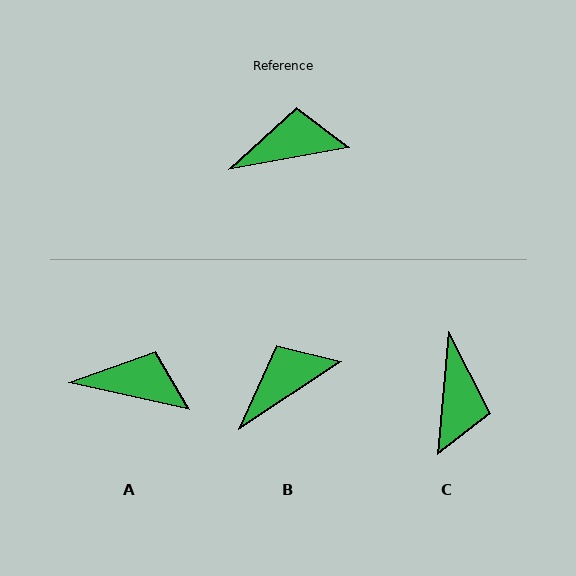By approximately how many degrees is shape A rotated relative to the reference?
Approximately 23 degrees clockwise.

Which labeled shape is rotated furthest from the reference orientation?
C, about 105 degrees away.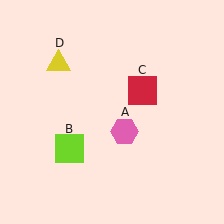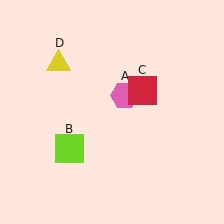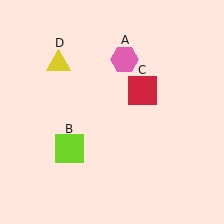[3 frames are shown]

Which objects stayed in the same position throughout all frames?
Lime square (object B) and red square (object C) and yellow triangle (object D) remained stationary.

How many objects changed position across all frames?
1 object changed position: pink hexagon (object A).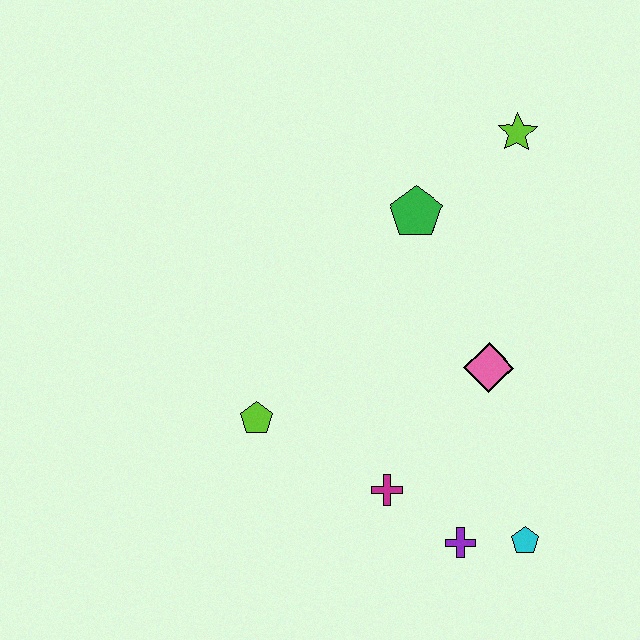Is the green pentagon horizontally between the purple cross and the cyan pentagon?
No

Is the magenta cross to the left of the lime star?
Yes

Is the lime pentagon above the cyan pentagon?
Yes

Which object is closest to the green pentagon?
The lime star is closest to the green pentagon.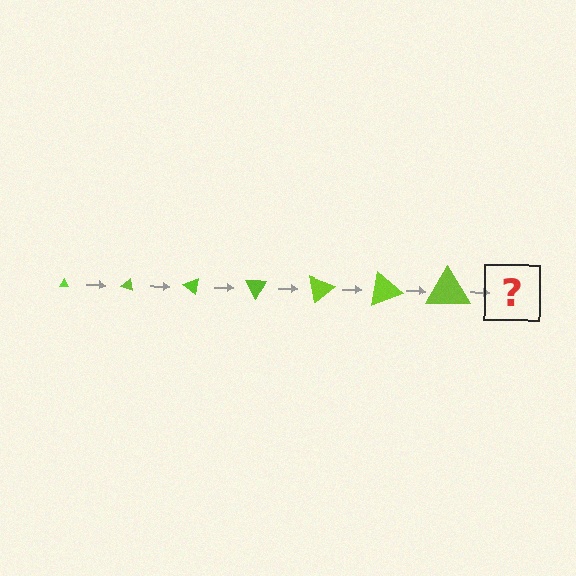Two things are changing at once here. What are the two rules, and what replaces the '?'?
The two rules are that the triangle grows larger each step and it rotates 20 degrees each step. The '?' should be a triangle, larger than the previous one and rotated 140 degrees from the start.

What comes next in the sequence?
The next element should be a triangle, larger than the previous one and rotated 140 degrees from the start.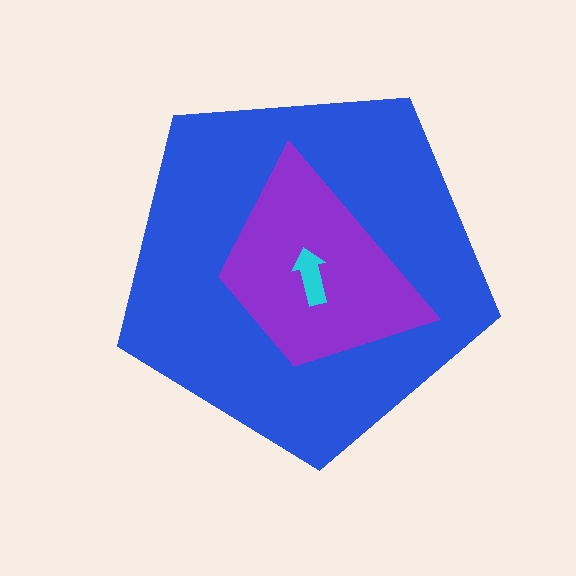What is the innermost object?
The cyan arrow.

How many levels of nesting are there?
3.